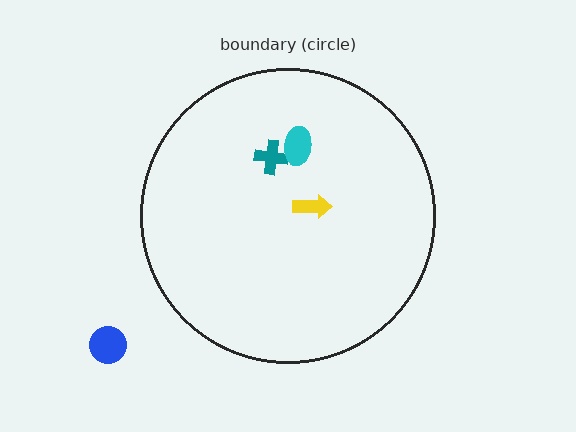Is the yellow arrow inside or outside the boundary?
Inside.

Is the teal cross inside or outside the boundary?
Inside.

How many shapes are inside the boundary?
3 inside, 1 outside.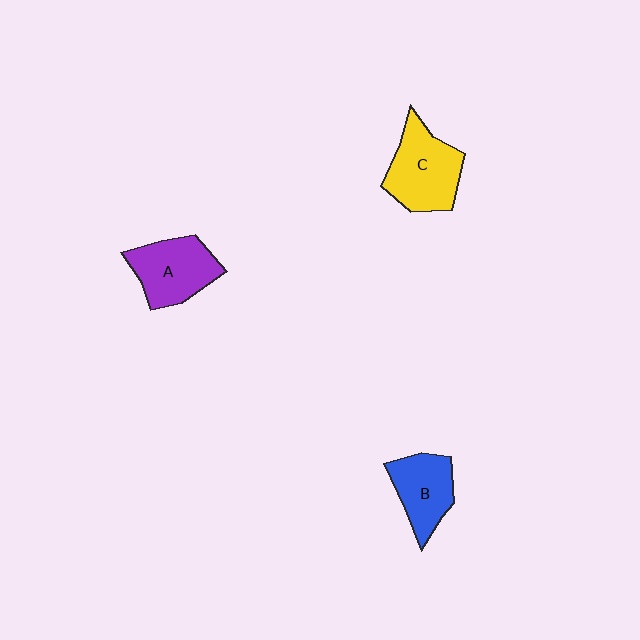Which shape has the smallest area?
Shape B (blue).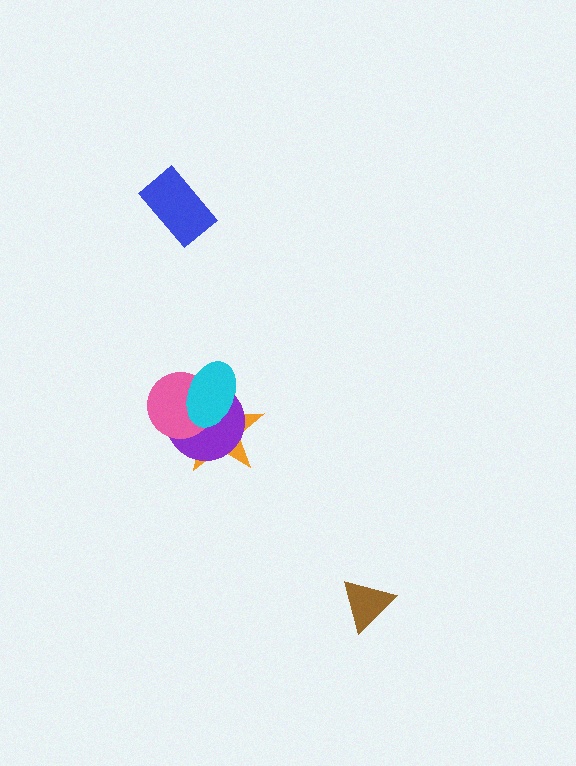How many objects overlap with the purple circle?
3 objects overlap with the purple circle.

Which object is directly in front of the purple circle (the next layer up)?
The pink circle is directly in front of the purple circle.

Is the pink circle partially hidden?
Yes, it is partially covered by another shape.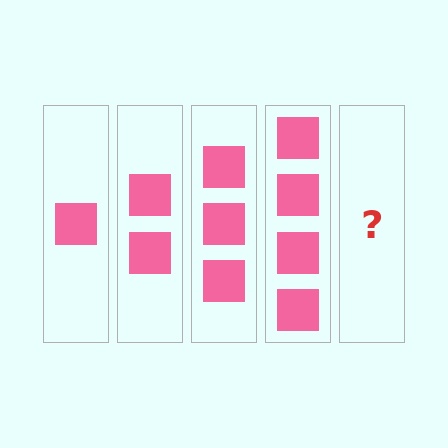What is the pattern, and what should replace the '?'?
The pattern is that each step adds one more square. The '?' should be 5 squares.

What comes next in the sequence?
The next element should be 5 squares.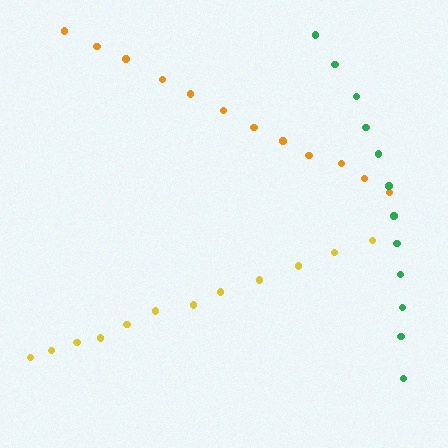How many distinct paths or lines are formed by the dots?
There are 3 distinct paths.